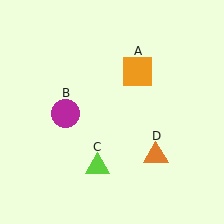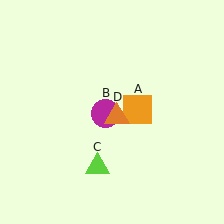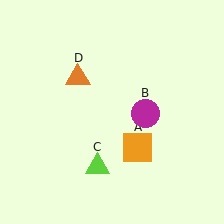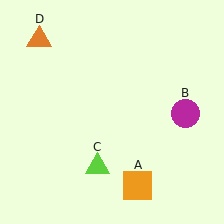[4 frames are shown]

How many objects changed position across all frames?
3 objects changed position: orange square (object A), magenta circle (object B), orange triangle (object D).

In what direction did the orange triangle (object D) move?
The orange triangle (object D) moved up and to the left.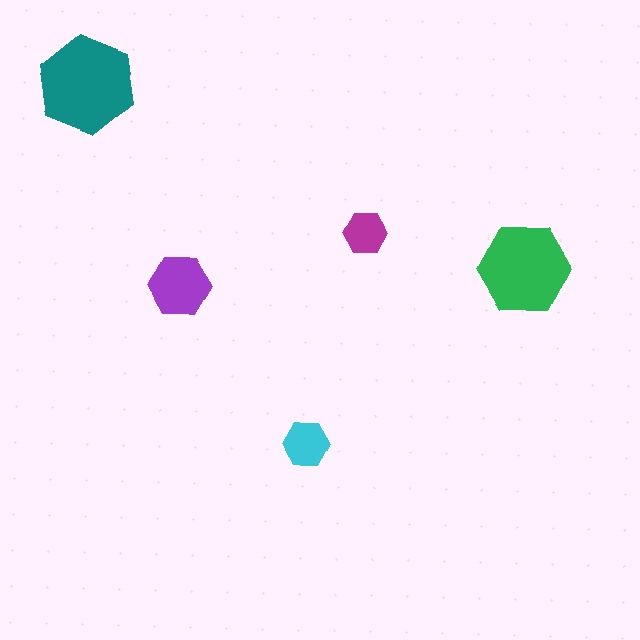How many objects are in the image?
There are 5 objects in the image.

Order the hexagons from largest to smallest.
the teal one, the green one, the purple one, the cyan one, the magenta one.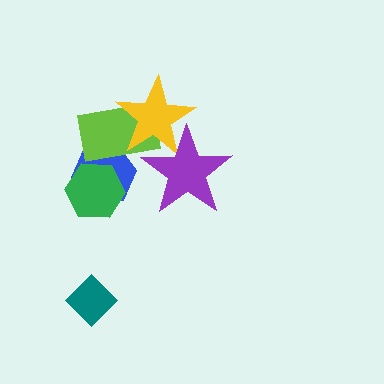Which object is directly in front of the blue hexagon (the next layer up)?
The lime rectangle is directly in front of the blue hexagon.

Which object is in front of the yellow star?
The purple star is in front of the yellow star.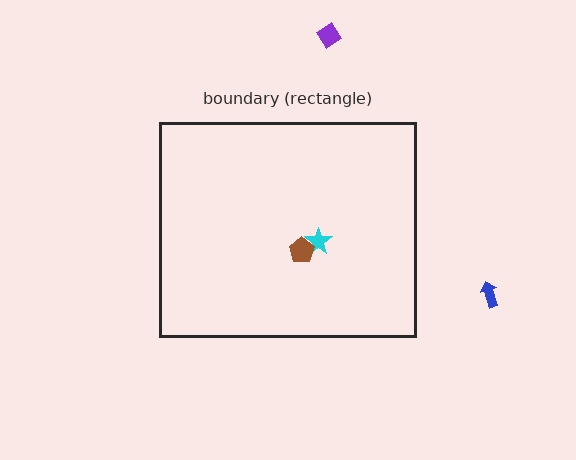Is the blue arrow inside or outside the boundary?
Outside.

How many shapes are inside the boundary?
2 inside, 2 outside.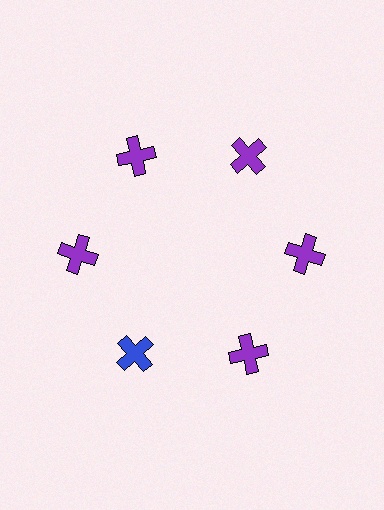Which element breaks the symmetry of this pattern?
The blue cross at roughly the 7 o'clock position breaks the symmetry. All other shapes are purple crosses.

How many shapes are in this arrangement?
There are 6 shapes arranged in a ring pattern.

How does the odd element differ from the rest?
It has a different color: blue instead of purple.